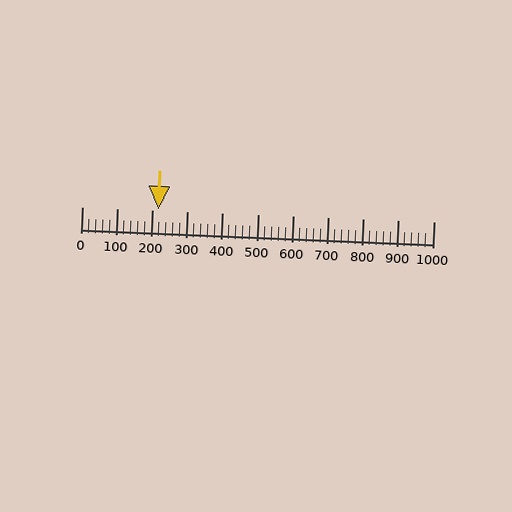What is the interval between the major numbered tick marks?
The major tick marks are spaced 100 units apart.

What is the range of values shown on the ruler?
The ruler shows values from 0 to 1000.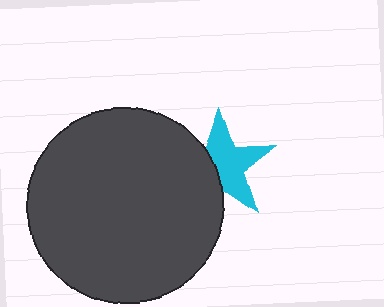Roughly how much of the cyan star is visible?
About half of it is visible (roughly 62%).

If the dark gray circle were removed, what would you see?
You would see the complete cyan star.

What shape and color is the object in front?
The object in front is a dark gray circle.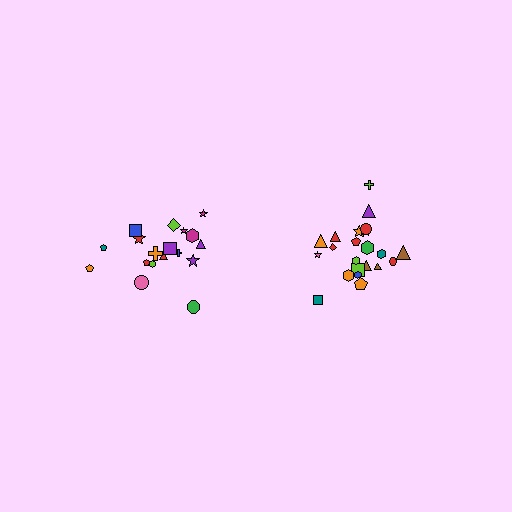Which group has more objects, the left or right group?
The right group.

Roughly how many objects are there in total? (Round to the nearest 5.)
Roughly 40 objects in total.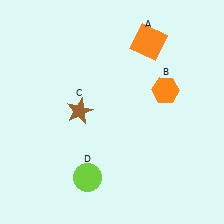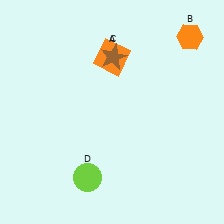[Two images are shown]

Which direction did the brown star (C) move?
The brown star (C) moved up.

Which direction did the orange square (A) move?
The orange square (A) moved left.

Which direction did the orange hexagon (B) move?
The orange hexagon (B) moved up.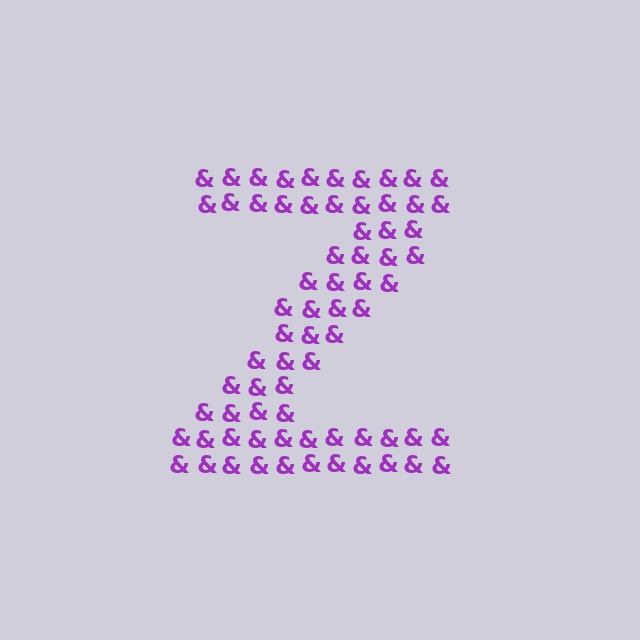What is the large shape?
The large shape is the letter Z.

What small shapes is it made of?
It is made of small ampersands.